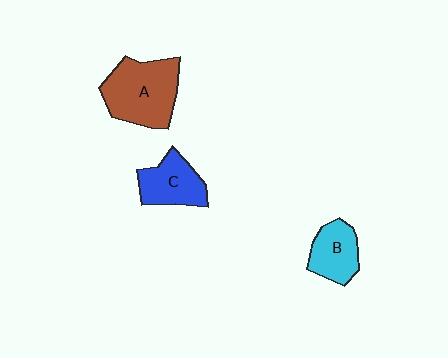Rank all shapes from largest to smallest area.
From largest to smallest: A (brown), C (blue), B (cyan).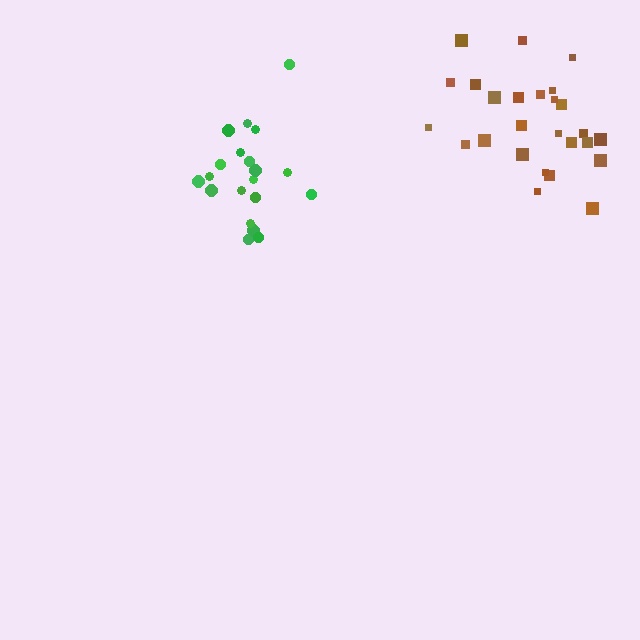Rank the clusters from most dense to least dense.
green, brown.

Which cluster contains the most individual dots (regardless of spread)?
Brown (26).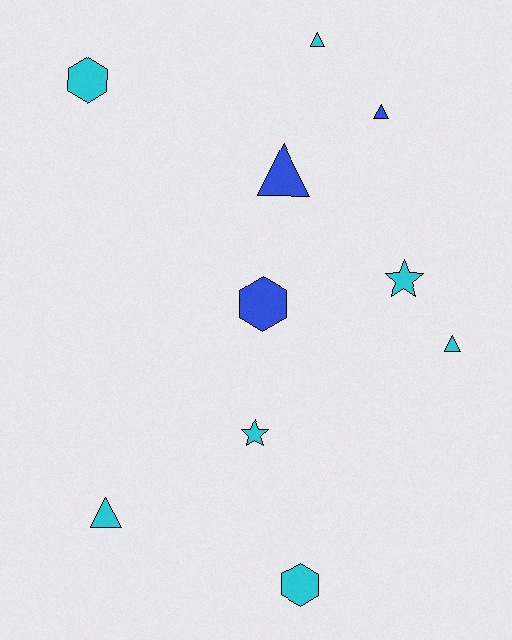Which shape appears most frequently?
Triangle, with 5 objects.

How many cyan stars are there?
There are 2 cyan stars.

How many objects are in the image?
There are 10 objects.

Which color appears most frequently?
Cyan, with 7 objects.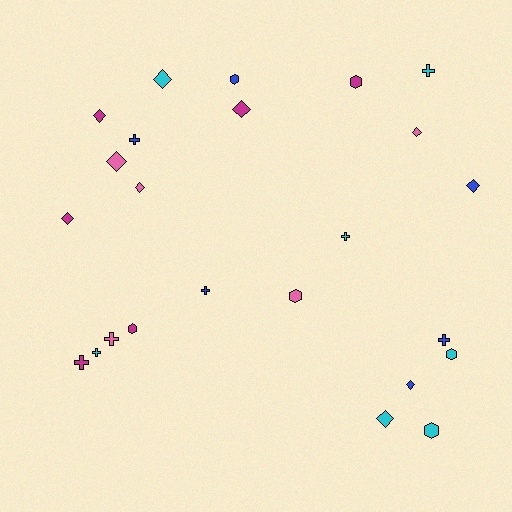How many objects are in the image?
There are 24 objects.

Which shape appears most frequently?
Diamond, with 10 objects.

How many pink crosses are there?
There is 1 pink cross.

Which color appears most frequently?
Cyan, with 7 objects.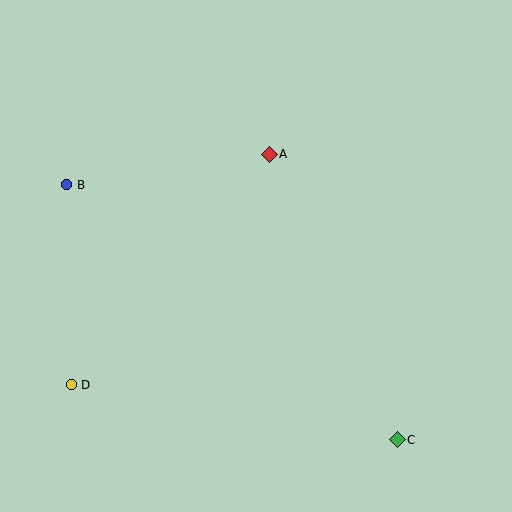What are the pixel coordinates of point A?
Point A is at (269, 154).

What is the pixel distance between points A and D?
The distance between A and D is 304 pixels.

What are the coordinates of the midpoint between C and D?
The midpoint between C and D is at (234, 412).